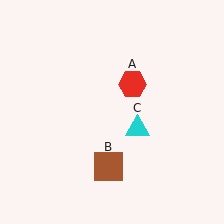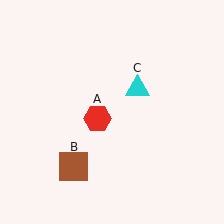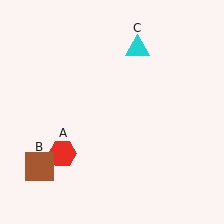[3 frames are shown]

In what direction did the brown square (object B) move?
The brown square (object B) moved left.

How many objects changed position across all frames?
3 objects changed position: red hexagon (object A), brown square (object B), cyan triangle (object C).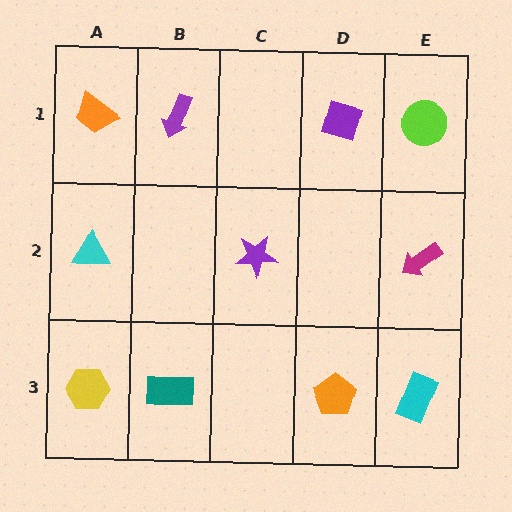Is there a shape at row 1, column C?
No, that cell is empty.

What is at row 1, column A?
An orange trapezoid.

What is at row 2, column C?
A purple star.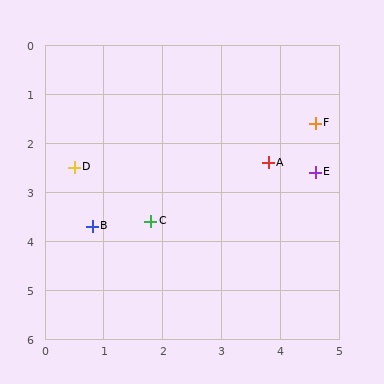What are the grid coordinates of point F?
Point F is at approximately (4.6, 1.6).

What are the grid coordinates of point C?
Point C is at approximately (1.8, 3.6).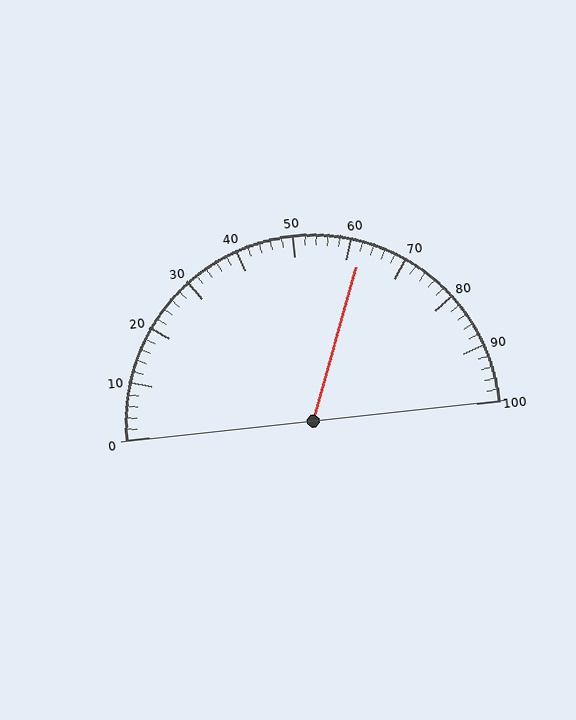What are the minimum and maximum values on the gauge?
The gauge ranges from 0 to 100.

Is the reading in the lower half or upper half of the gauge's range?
The reading is in the upper half of the range (0 to 100).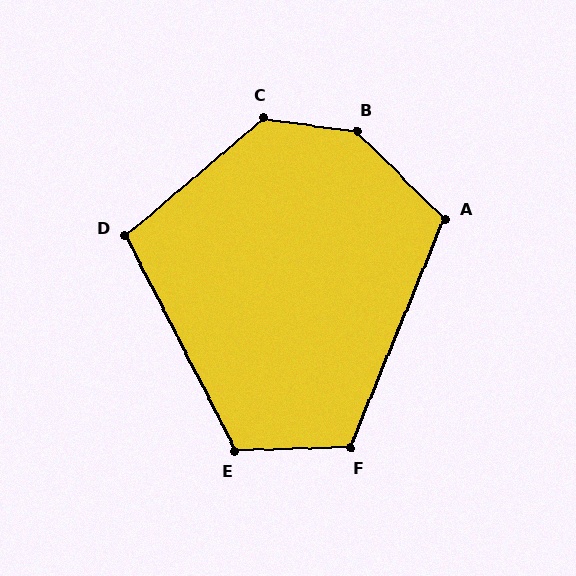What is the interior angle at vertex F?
Approximately 114 degrees (obtuse).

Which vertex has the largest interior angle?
B, at approximately 143 degrees.